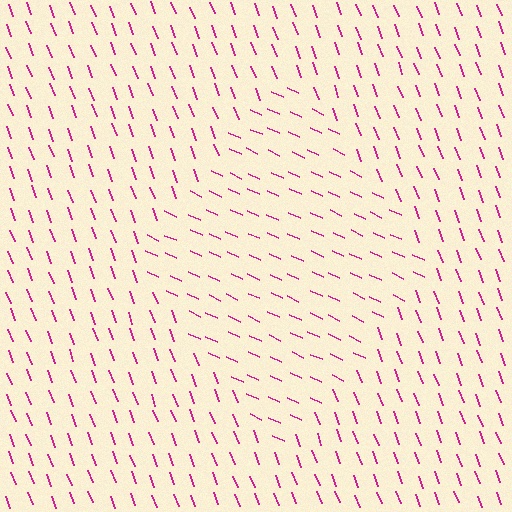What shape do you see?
I see a diamond.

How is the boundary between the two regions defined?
The boundary is defined purely by a change in line orientation (approximately 45 degrees difference). All lines are the same color and thickness.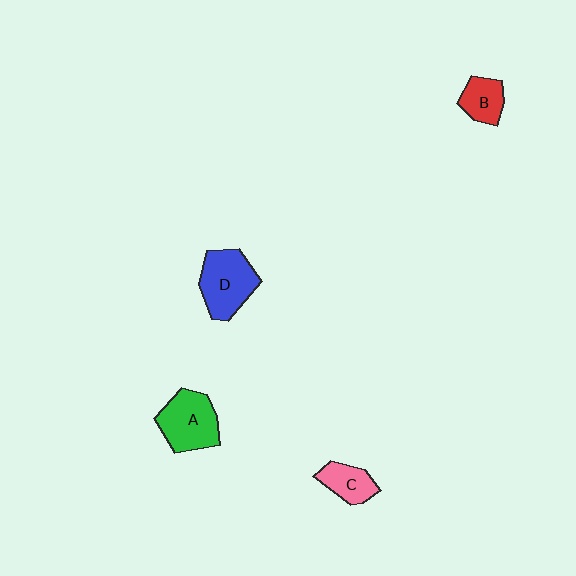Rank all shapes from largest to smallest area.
From largest to smallest: D (blue), A (green), C (pink), B (red).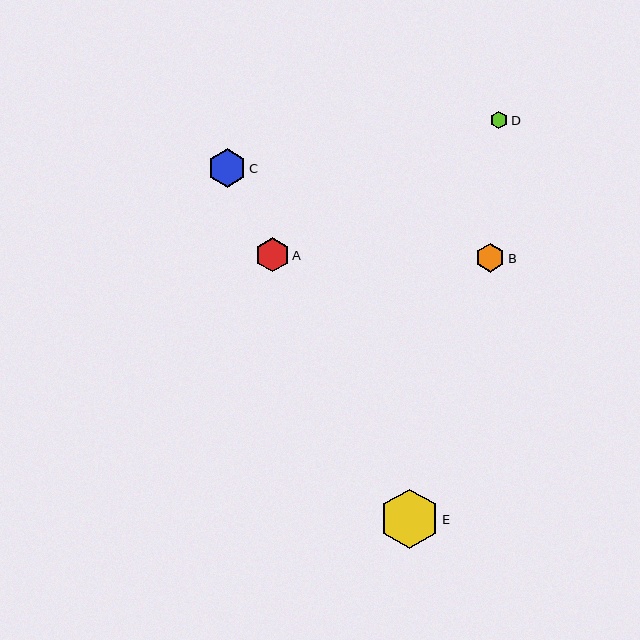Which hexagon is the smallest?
Hexagon D is the smallest with a size of approximately 17 pixels.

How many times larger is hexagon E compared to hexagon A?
Hexagon E is approximately 1.7 times the size of hexagon A.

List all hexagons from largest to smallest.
From largest to smallest: E, C, A, B, D.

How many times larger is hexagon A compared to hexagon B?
Hexagon A is approximately 1.2 times the size of hexagon B.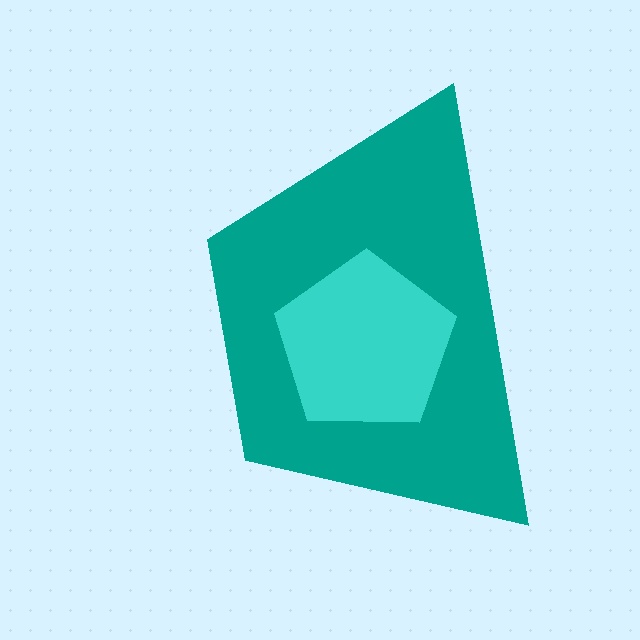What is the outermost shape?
The teal trapezoid.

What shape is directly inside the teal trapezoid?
The cyan pentagon.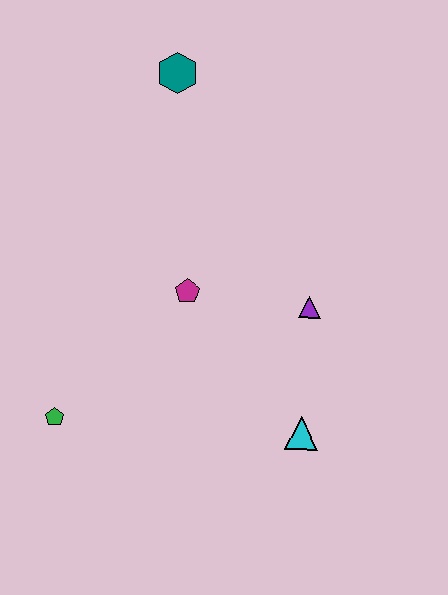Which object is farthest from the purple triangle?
The green pentagon is farthest from the purple triangle.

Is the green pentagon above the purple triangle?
No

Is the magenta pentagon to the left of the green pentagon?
No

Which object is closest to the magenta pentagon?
The purple triangle is closest to the magenta pentagon.